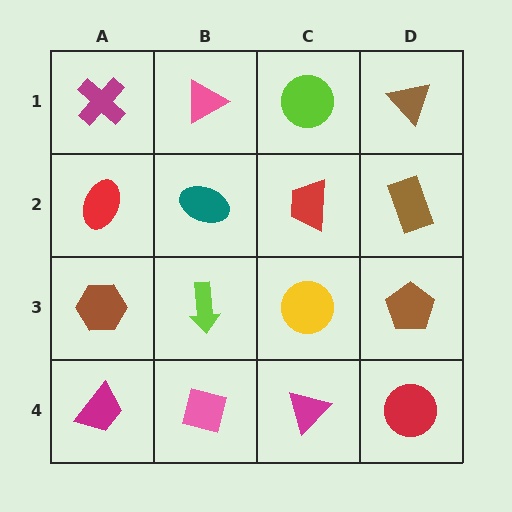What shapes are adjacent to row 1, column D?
A brown rectangle (row 2, column D), a lime circle (row 1, column C).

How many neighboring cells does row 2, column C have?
4.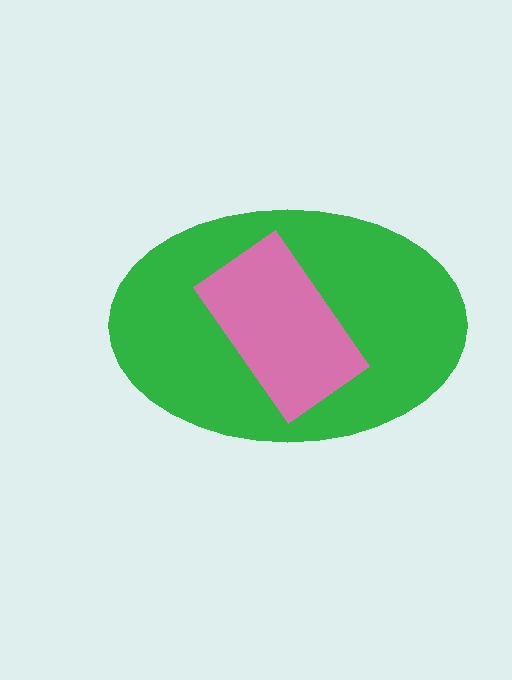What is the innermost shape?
The pink rectangle.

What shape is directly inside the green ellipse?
The pink rectangle.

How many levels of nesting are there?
2.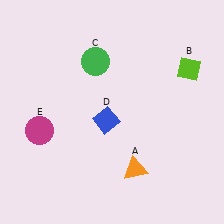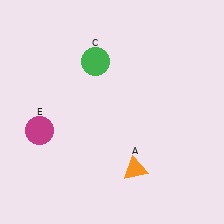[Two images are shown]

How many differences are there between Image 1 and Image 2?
There are 2 differences between the two images.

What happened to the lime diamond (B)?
The lime diamond (B) was removed in Image 2. It was in the top-right area of Image 1.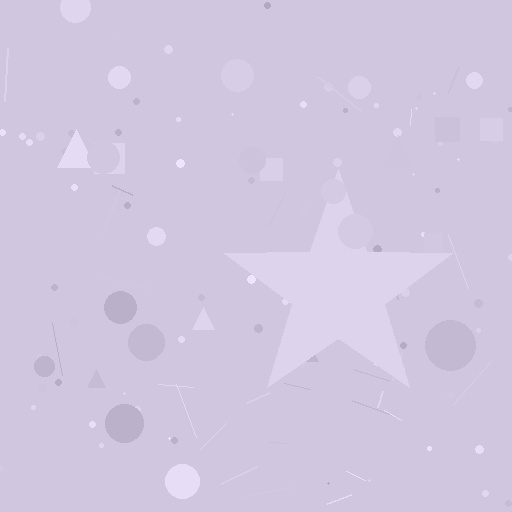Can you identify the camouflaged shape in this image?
The camouflaged shape is a star.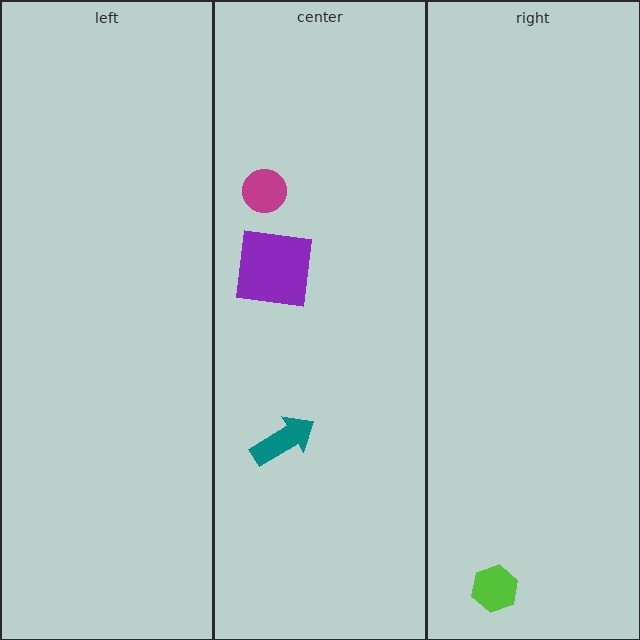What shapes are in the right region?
The lime hexagon.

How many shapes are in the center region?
3.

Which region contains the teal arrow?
The center region.